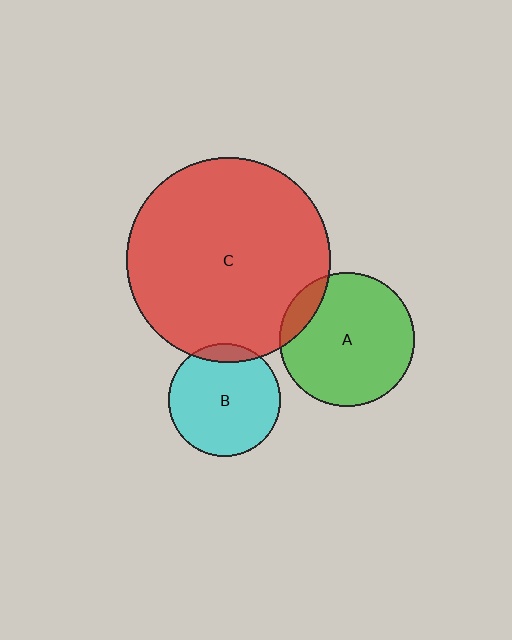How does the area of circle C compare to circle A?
Approximately 2.3 times.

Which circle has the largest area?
Circle C (red).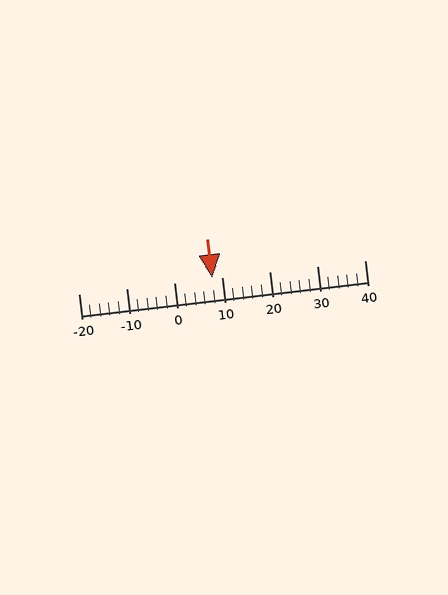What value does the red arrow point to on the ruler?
The red arrow points to approximately 8.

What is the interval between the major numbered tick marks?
The major tick marks are spaced 10 units apart.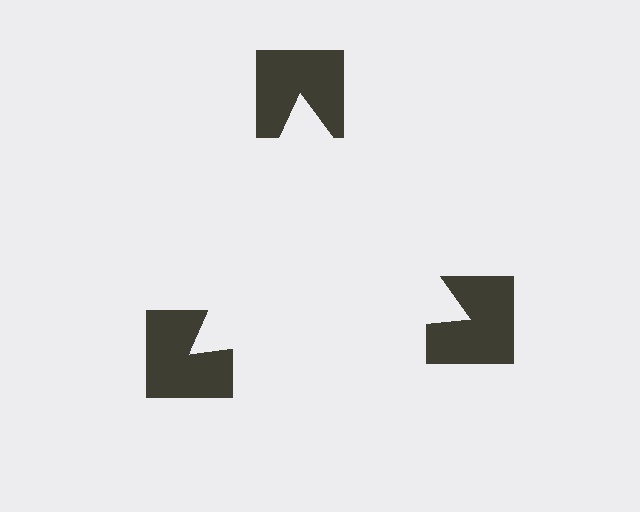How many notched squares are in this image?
There are 3 — one at each vertex of the illusory triangle.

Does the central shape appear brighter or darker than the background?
It typically appears slightly brighter than the background, even though no actual brightness change is drawn.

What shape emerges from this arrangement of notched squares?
An illusory triangle — its edges are inferred from the aligned wedge cuts in the notched squares, not physically drawn.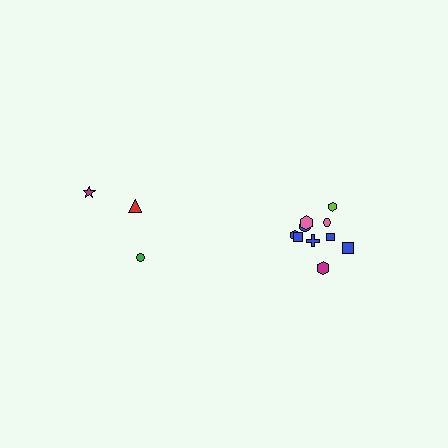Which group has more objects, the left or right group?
The right group.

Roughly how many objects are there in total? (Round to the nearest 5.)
Roughly 15 objects in total.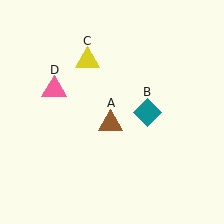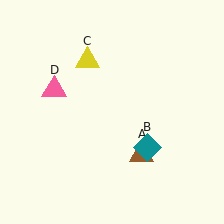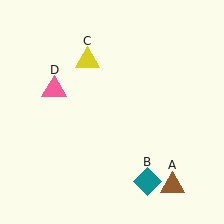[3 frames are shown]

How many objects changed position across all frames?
2 objects changed position: brown triangle (object A), teal diamond (object B).